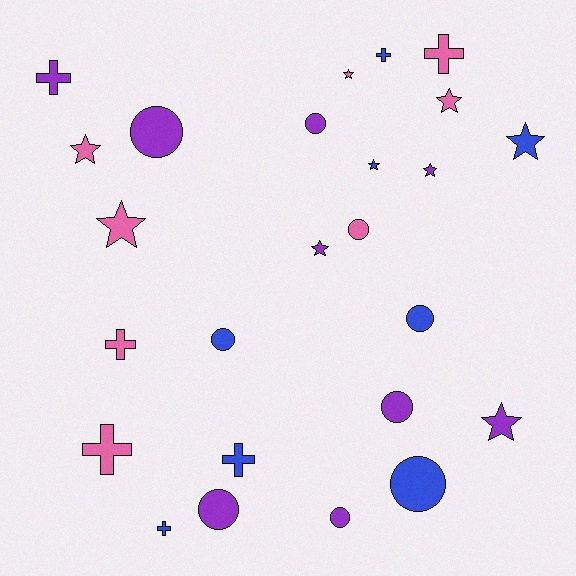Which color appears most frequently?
Purple, with 9 objects.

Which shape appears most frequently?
Circle, with 9 objects.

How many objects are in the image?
There are 25 objects.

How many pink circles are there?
There is 1 pink circle.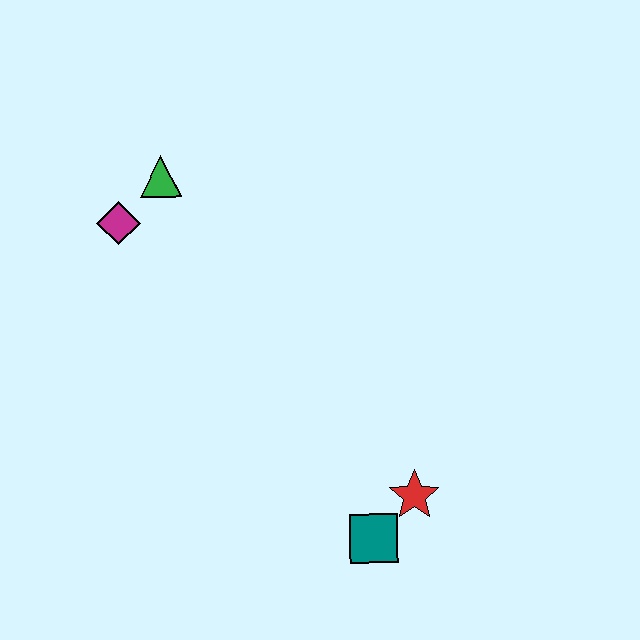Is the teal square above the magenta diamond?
No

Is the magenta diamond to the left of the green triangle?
Yes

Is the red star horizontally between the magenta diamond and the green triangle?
No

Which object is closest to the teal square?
The red star is closest to the teal square.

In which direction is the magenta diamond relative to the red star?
The magenta diamond is to the left of the red star.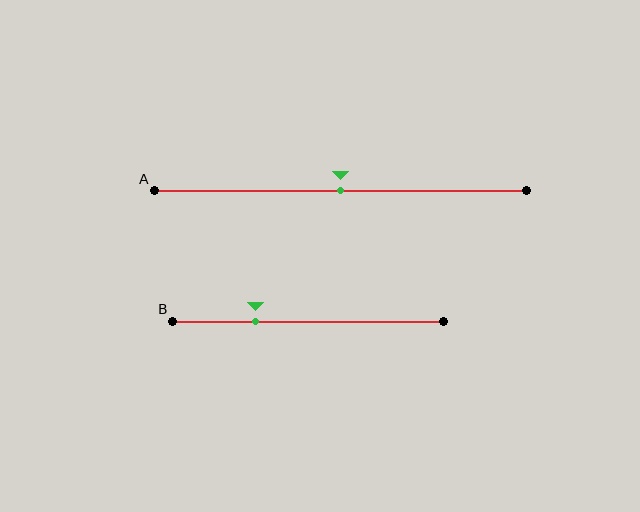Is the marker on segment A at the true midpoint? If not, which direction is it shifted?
Yes, the marker on segment A is at the true midpoint.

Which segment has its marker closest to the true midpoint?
Segment A has its marker closest to the true midpoint.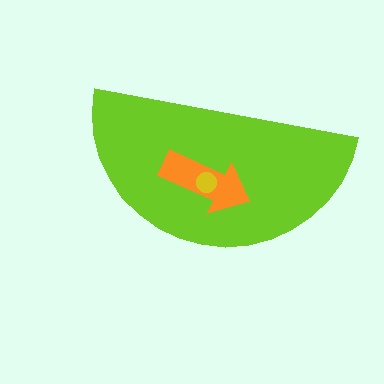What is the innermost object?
The yellow circle.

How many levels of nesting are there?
3.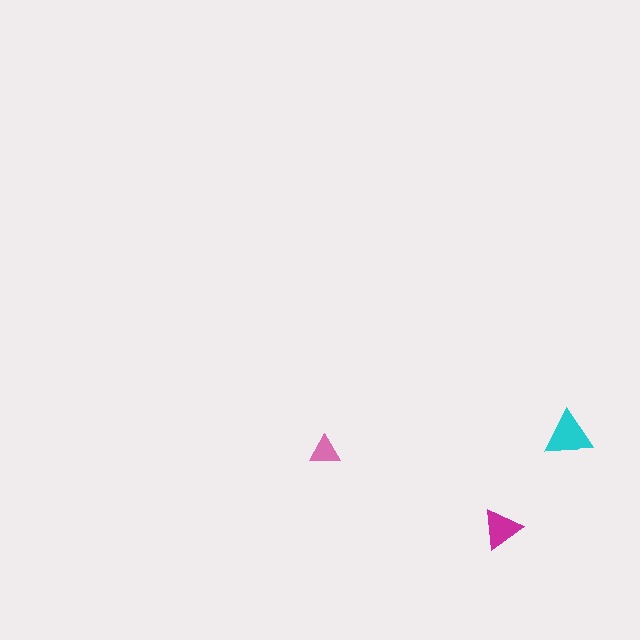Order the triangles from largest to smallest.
the cyan one, the magenta one, the pink one.